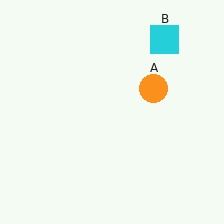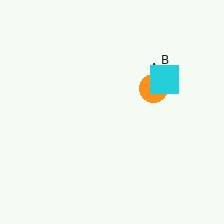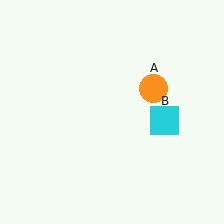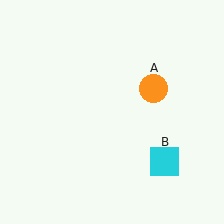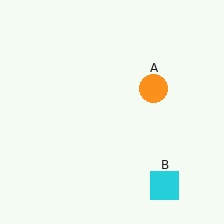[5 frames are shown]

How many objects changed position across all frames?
1 object changed position: cyan square (object B).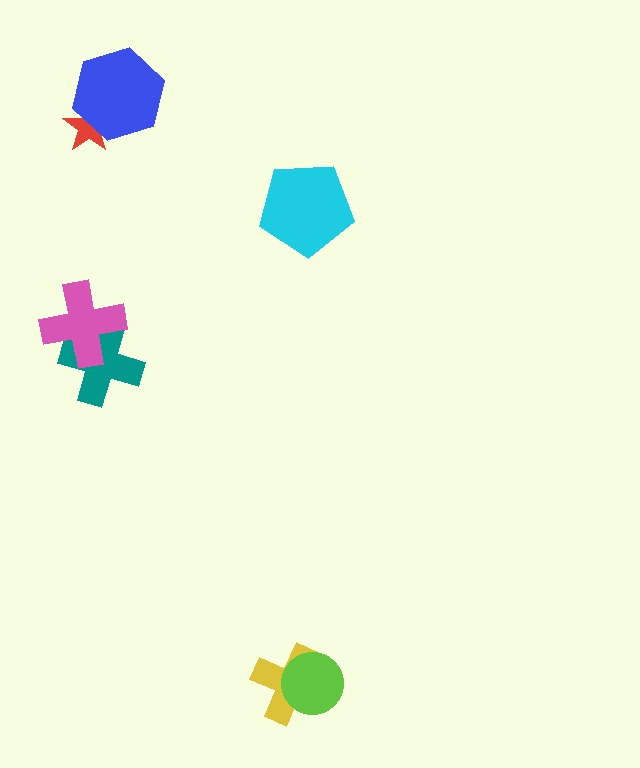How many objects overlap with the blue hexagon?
1 object overlaps with the blue hexagon.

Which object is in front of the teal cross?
The pink cross is in front of the teal cross.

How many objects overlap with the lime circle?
1 object overlaps with the lime circle.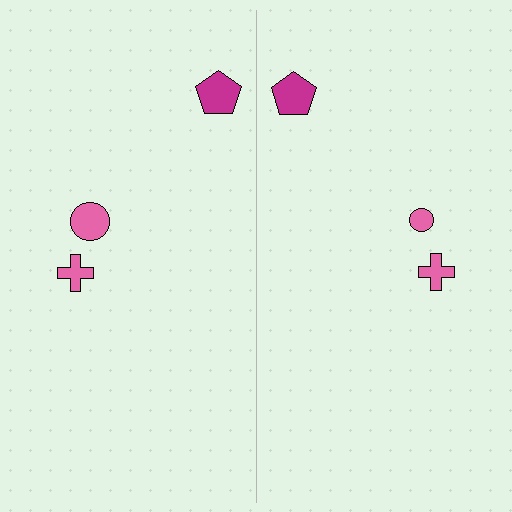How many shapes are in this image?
There are 6 shapes in this image.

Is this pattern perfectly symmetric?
No, the pattern is not perfectly symmetric. The pink circle on the right side has a different size than its mirror counterpart.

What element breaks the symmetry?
The pink circle on the right side has a different size than its mirror counterpart.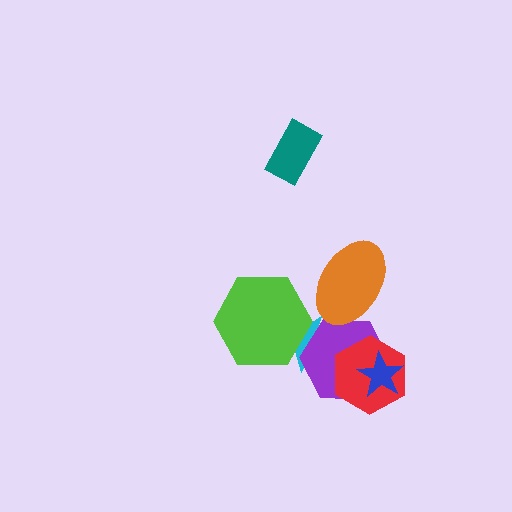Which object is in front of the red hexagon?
The blue star is in front of the red hexagon.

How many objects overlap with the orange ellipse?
1 object overlaps with the orange ellipse.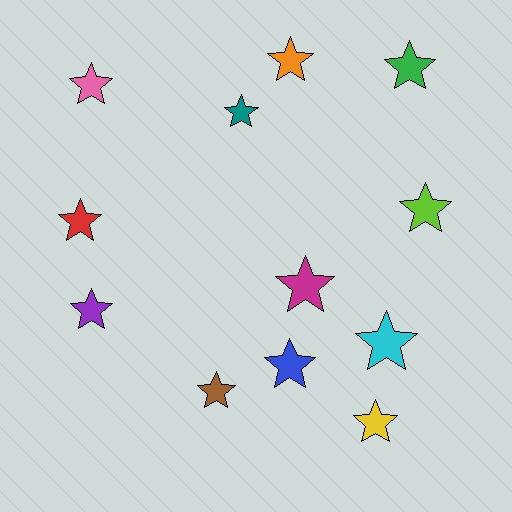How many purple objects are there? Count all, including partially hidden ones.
There is 1 purple object.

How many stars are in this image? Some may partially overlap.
There are 12 stars.